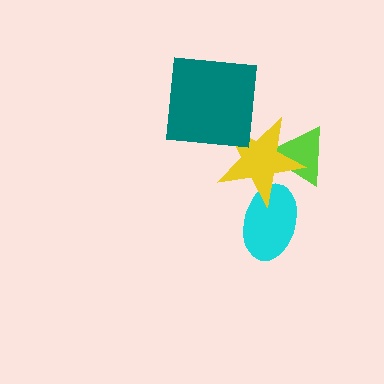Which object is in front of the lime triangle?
The yellow star is in front of the lime triangle.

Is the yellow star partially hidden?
Yes, it is partially covered by another shape.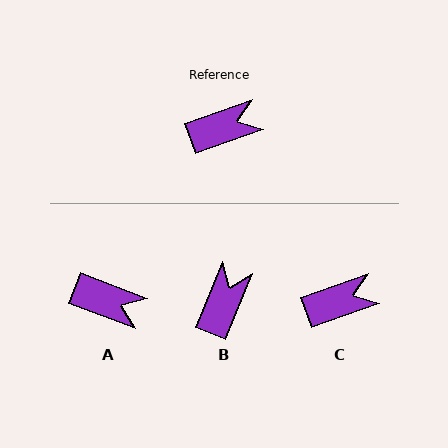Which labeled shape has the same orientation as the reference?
C.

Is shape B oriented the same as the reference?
No, it is off by about 49 degrees.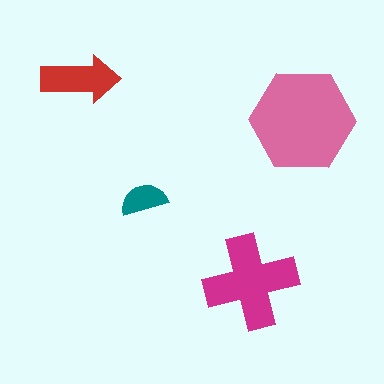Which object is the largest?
The pink hexagon.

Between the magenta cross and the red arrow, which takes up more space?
The magenta cross.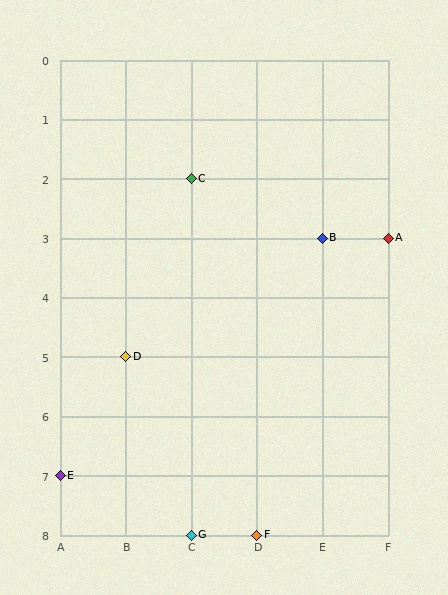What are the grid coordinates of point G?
Point G is at grid coordinates (C, 8).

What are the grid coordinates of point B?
Point B is at grid coordinates (E, 3).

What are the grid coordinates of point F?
Point F is at grid coordinates (D, 8).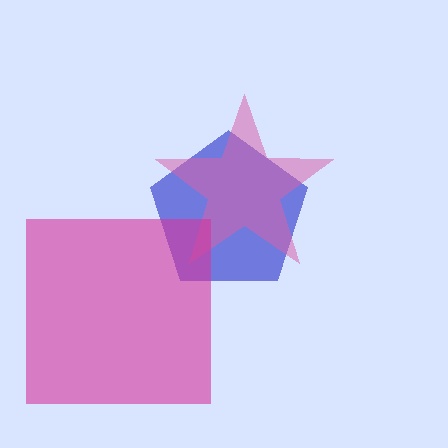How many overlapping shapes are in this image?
There are 3 overlapping shapes in the image.